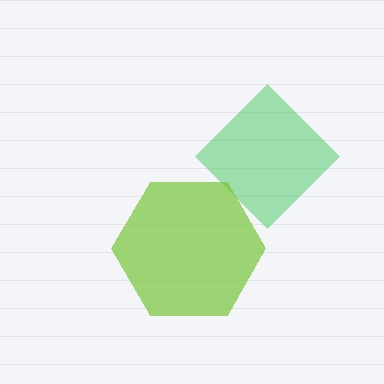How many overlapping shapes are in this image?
There are 2 overlapping shapes in the image.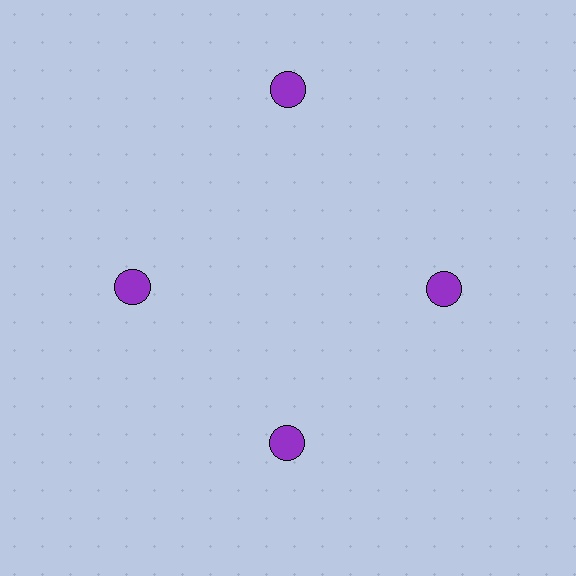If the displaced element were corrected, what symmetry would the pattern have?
It would have 4-fold rotational symmetry — the pattern would map onto itself every 90 degrees.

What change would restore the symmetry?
The symmetry would be restored by moving it inward, back onto the ring so that all 4 circles sit at equal angles and equal distance from the center.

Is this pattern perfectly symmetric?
No. The 4 purple circles are arranged in a ring, but one element near the 12 o'clock position is pushed outward from the center, breaking the 4-fold rotational symmetry.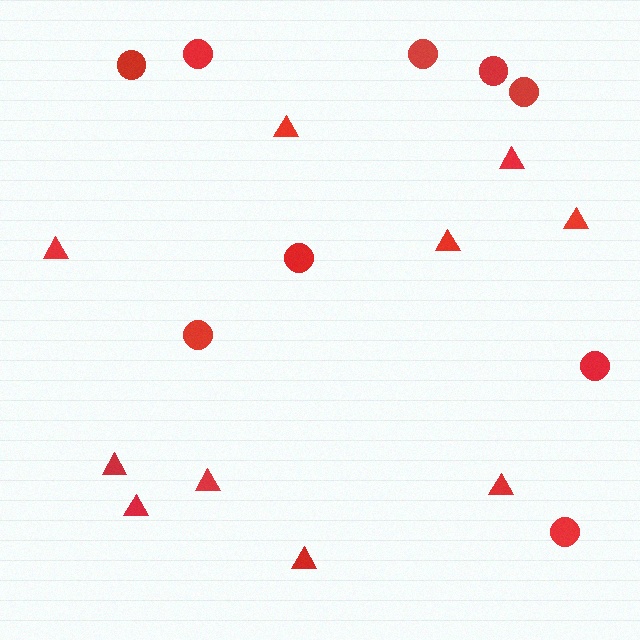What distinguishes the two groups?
There are 2 groups: one group of circles (9) and one group of triangles (10).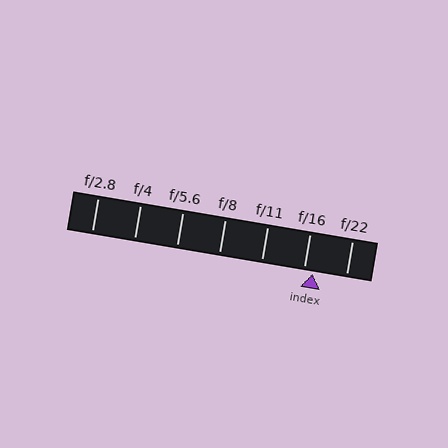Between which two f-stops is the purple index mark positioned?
The index mark is between f/16 and f/22.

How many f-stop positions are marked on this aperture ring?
There are 7 f-stop positions marked.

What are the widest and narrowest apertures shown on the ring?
The widest aperture shown is f/2.8 and the narrowest is f/22.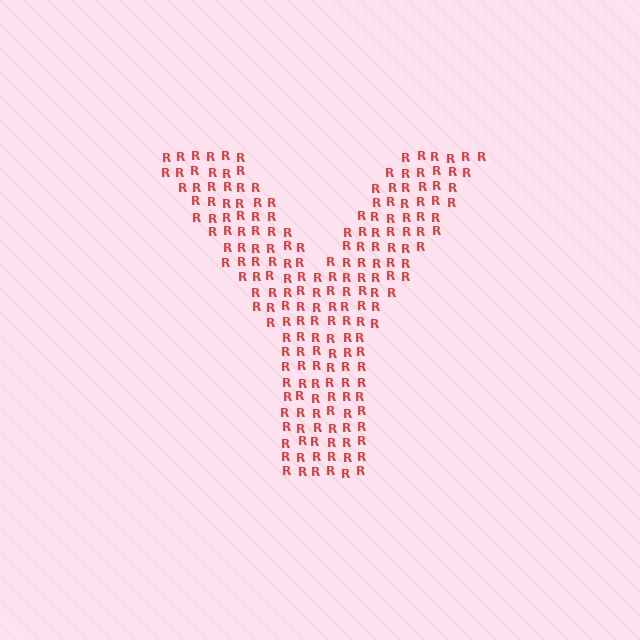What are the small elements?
The small elements are letter R's.